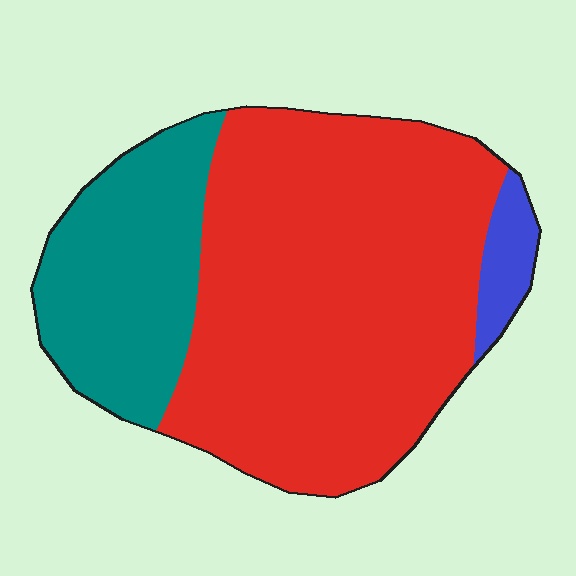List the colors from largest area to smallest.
From largest to smallest: red, teal, blue.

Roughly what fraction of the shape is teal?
Teal takes up about one quarter (1/4) of the shape.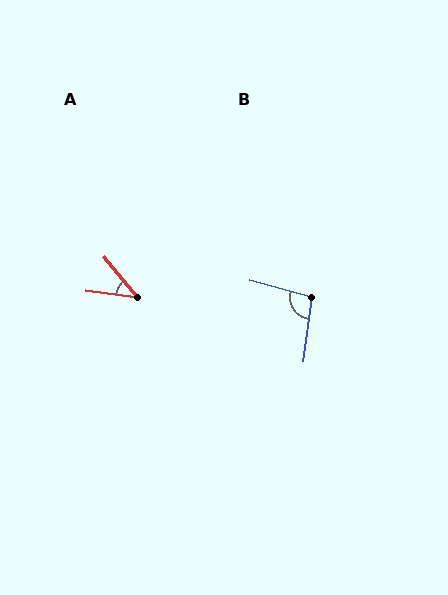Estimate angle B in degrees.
Approximately 98 degrees.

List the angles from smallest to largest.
A (43°), B (98°).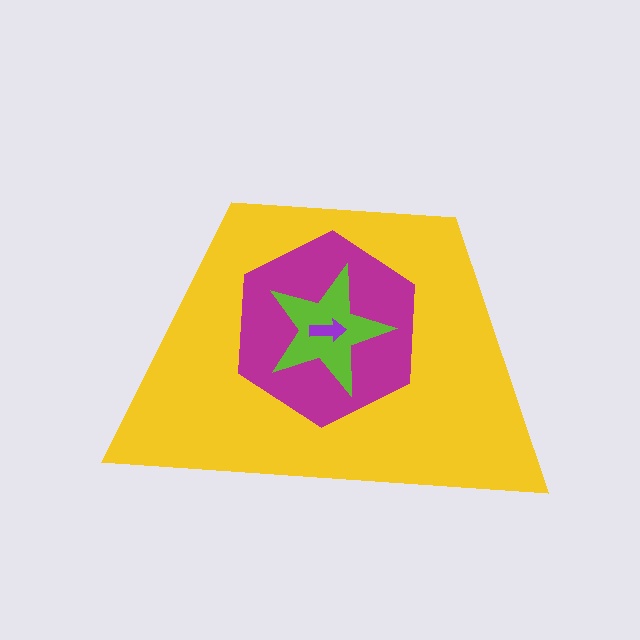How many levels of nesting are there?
4.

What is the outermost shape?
The yellow trapezoid.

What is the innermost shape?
The purple arrow.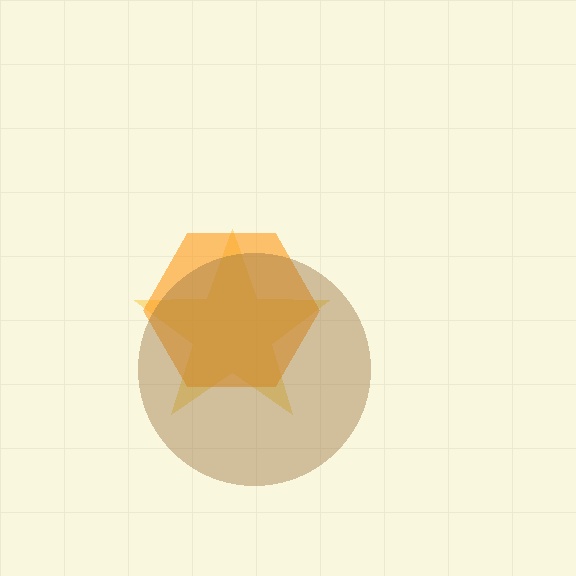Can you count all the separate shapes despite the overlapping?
Yes, there are 3 separate shapes.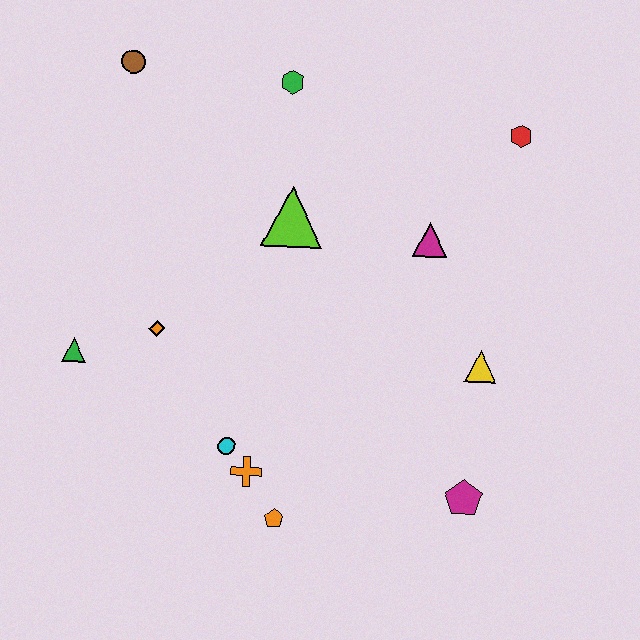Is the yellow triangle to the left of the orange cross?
No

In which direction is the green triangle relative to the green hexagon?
The green triangle is below the green hexagon.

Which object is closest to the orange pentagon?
The orange cross is closest to the orange pentagon.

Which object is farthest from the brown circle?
The magenta pentagon is farthest from the brown circle.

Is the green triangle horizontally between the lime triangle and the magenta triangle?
No